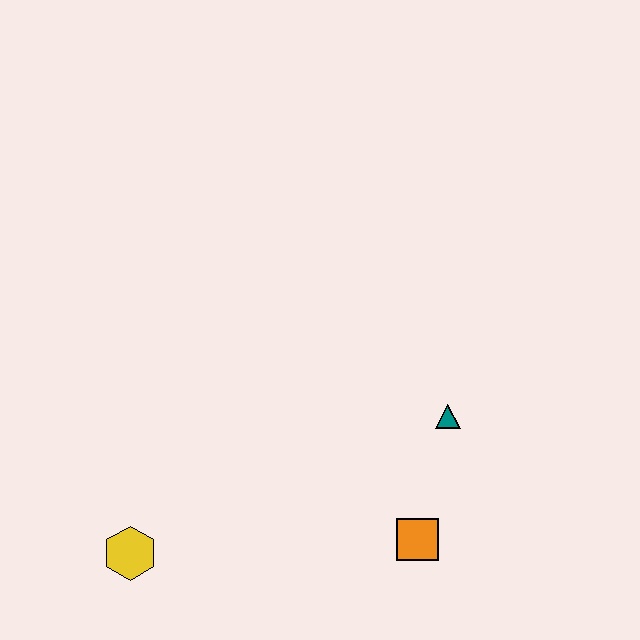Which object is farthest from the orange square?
The yellow hexagon is farthest from the orange square.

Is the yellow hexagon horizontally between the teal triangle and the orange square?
No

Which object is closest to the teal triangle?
The orange square is closest to the teal triangle.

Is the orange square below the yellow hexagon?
No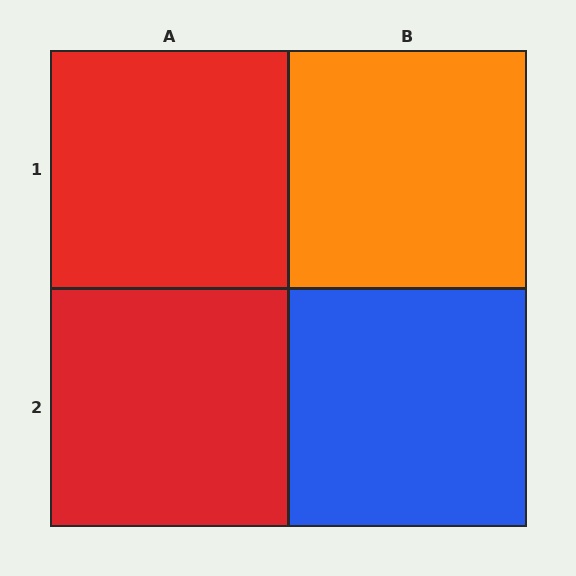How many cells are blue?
1 cell is blue.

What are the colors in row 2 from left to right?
Red, blue.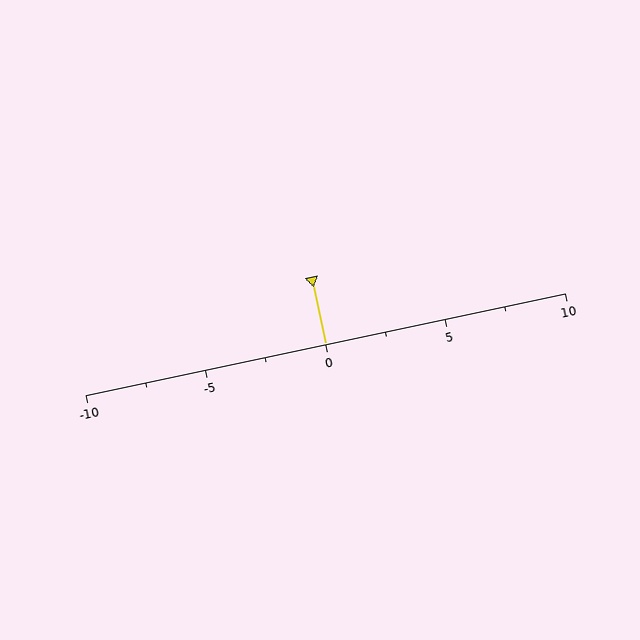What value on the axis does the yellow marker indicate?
The marker indicates approximately 0.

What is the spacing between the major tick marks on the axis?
The major ticks are spaced 5 apart.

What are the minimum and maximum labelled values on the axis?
The axis runs from -10 to 10.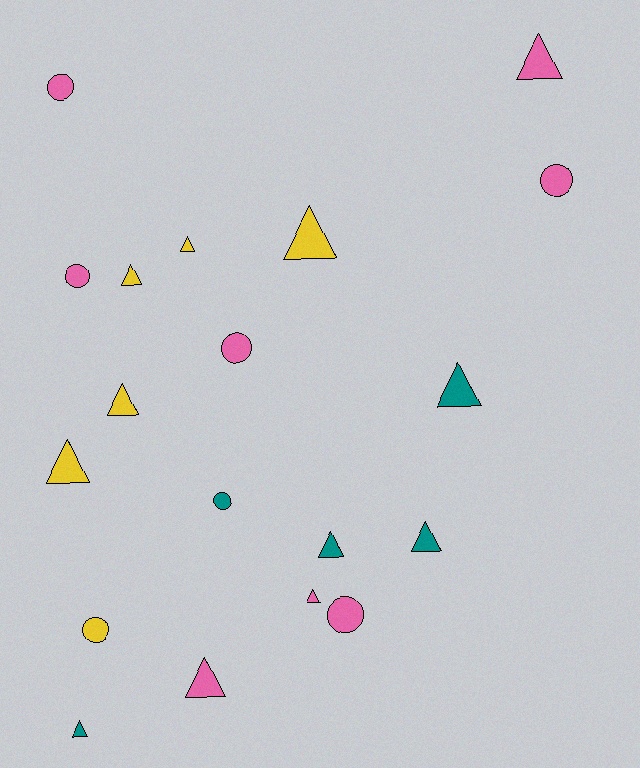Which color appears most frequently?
Pink, with 8 objects.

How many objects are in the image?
There are 19 objects.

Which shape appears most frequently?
Triangle, with 12 objects.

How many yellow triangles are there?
There are 5 yellow triangles.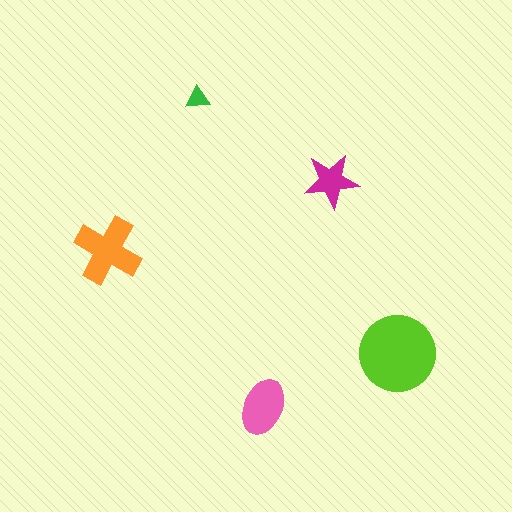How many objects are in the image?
There are 5 objects in the image.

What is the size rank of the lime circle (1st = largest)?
1st.